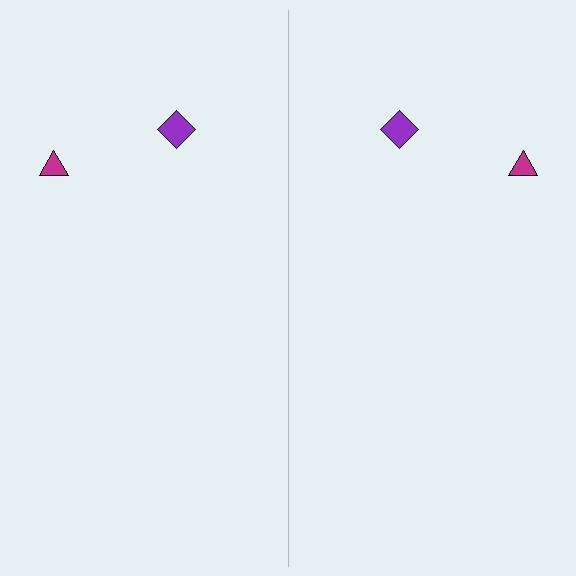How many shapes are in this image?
There are 4 shapes in this image.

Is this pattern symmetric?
Yes, this pattern has bilateral (reflection) symmetry.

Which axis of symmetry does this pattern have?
The pattern has a vertical axis of symmetry running through the center of the image.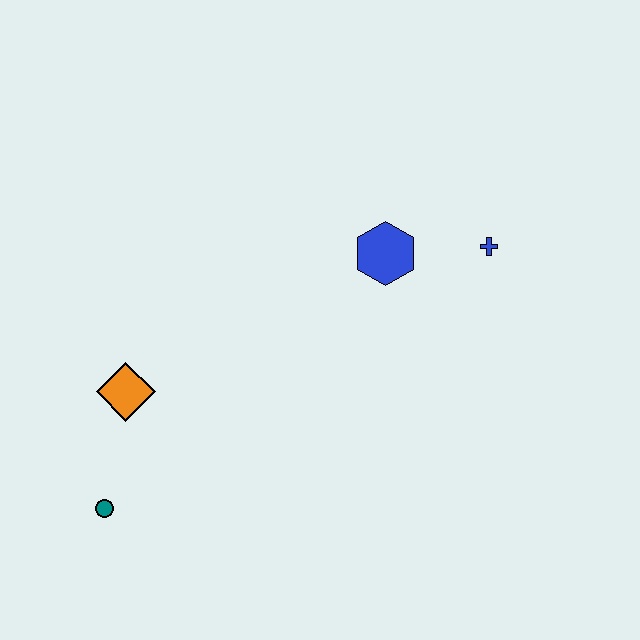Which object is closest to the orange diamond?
The teal circle is closest to the orange diamond.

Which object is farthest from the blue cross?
The teal circle is farthest from the blue cross.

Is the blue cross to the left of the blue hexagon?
No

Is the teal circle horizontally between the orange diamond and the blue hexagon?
No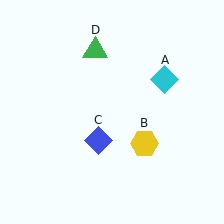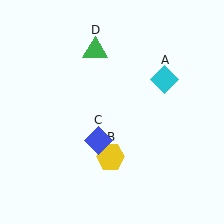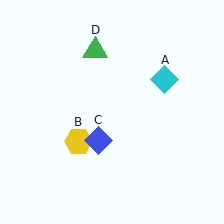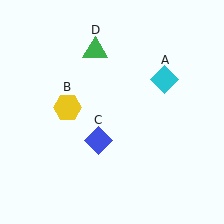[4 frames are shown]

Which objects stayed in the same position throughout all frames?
Cyan diamond (object A) and blue diamond (object C) and green triangle (object D) remained stationary.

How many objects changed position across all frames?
1 object changed position: yellow hexagon (object B).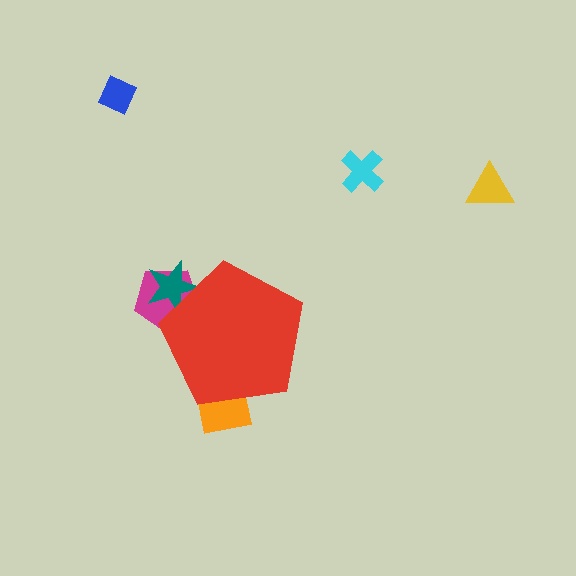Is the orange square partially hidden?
Yes, the orange square is partially hidden behind the red pentagon.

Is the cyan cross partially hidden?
No, the cyan cross is fully visible.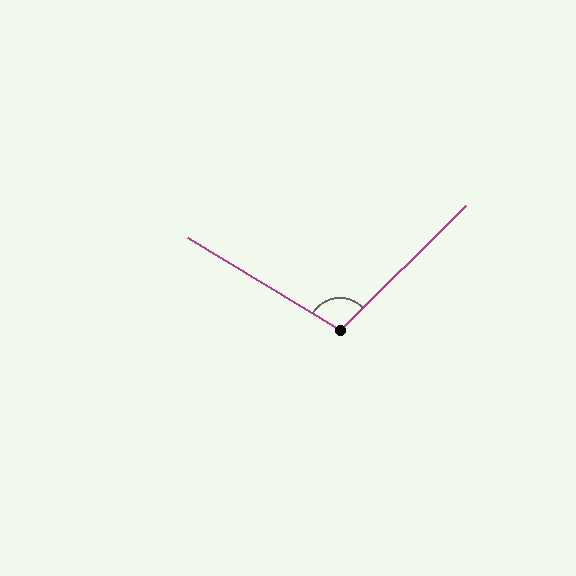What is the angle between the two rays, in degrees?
Approximately 104 degrees.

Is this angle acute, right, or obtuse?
It is obtuse.